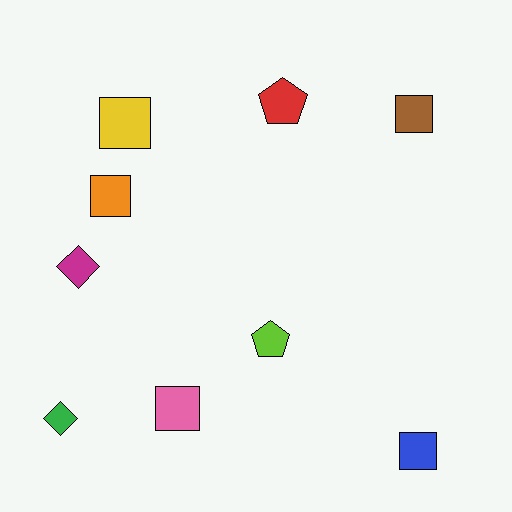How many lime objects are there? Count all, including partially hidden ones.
There is 1 lime object.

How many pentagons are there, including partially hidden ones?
There are 2 pentagons.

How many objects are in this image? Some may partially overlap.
There are 9 objects.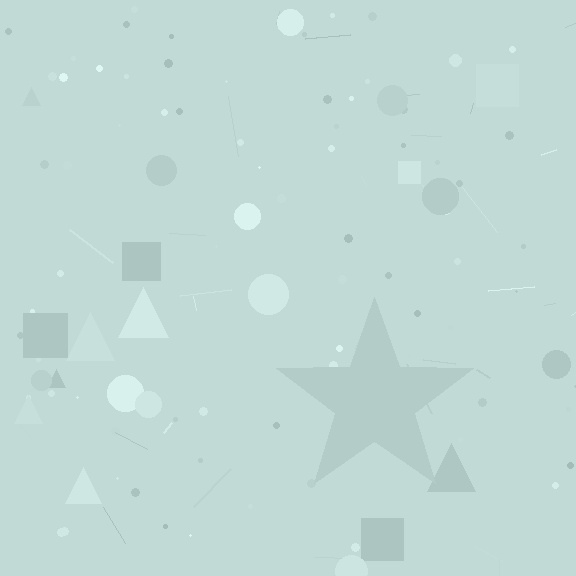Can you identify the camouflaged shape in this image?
The camouflaged shape is a star.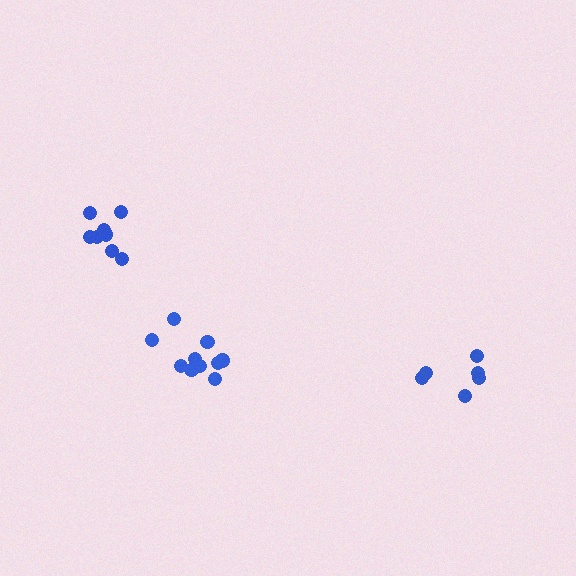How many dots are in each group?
Group 1: 6 dots, Group 2: 10 dots, Group 3: 8 dots (24 total).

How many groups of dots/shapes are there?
There are 3 groups.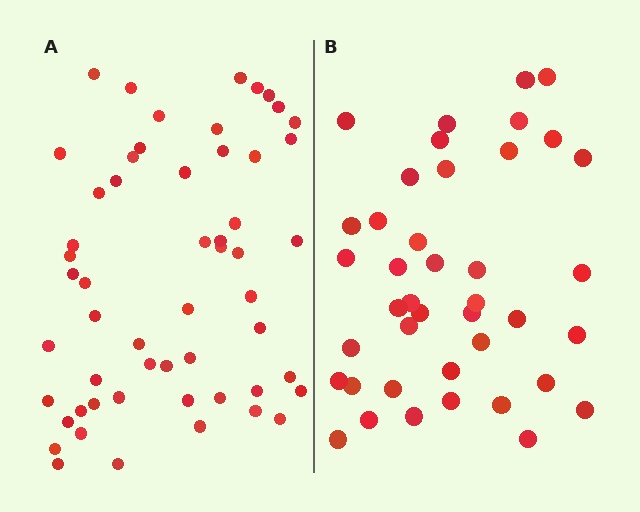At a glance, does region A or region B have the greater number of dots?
Region A (the left region) has more dots.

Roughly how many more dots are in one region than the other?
Region A has approximately 15 more dots than region B.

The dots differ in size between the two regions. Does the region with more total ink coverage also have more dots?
No. Region B has more total ink coverage because its dots are larger, but region A actually contains more individual dots. Total area can be misleading — the number of items is what matters here.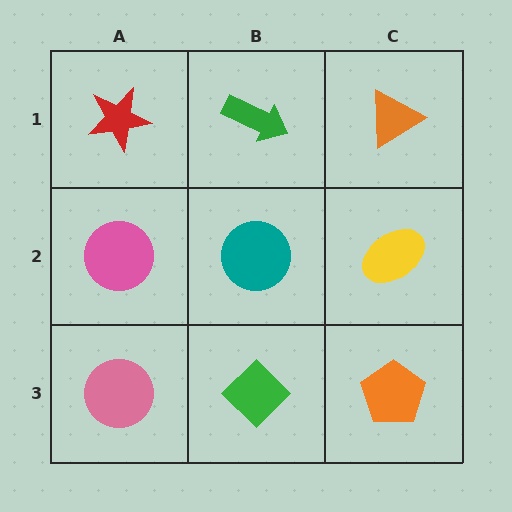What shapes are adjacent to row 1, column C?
A yellow ellipse (row 2, column C), a green arrow (row 1, column B).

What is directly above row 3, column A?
A pink circle.